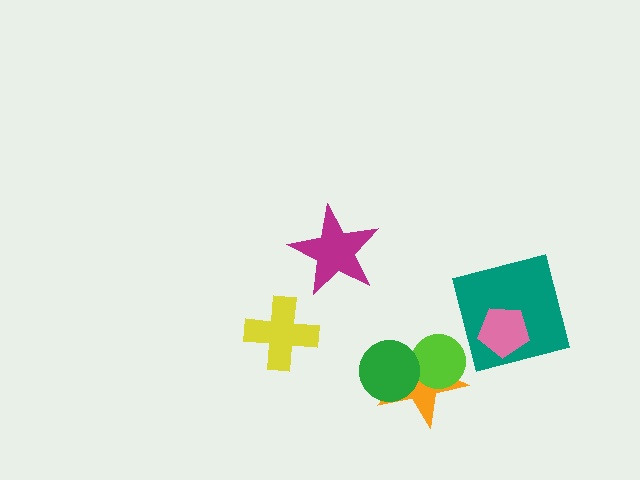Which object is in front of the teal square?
The pink pentagon is in front of the teal square.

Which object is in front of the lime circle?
The green circle is in front of the lime circle.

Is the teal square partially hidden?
Yes, it is partially covered by another shape.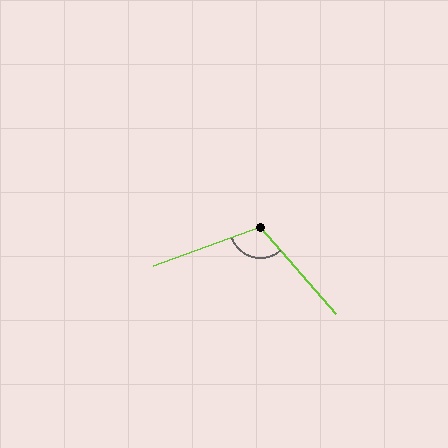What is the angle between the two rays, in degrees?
Approximately 111 degrees.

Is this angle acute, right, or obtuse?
It is obtuse.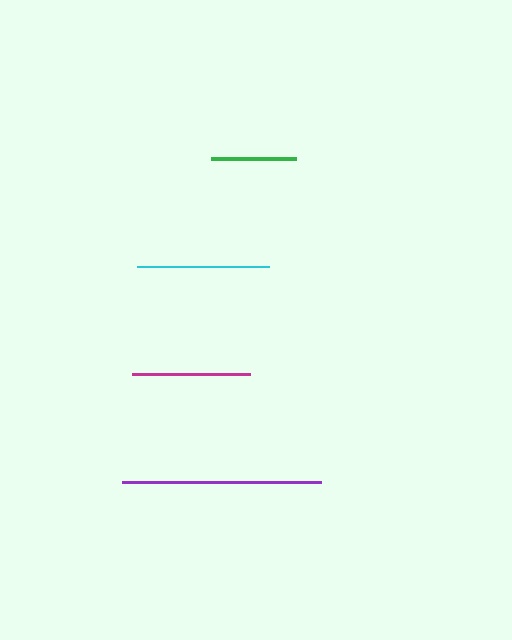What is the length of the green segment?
The green segment is approximately 86 pixels long.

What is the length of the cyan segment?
The cyan segment is approximately 132 pixels long.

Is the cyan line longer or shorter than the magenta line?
The cyan line is longer than the magenta line.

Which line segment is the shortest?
The green line is the shortest at approximately 86 pixels.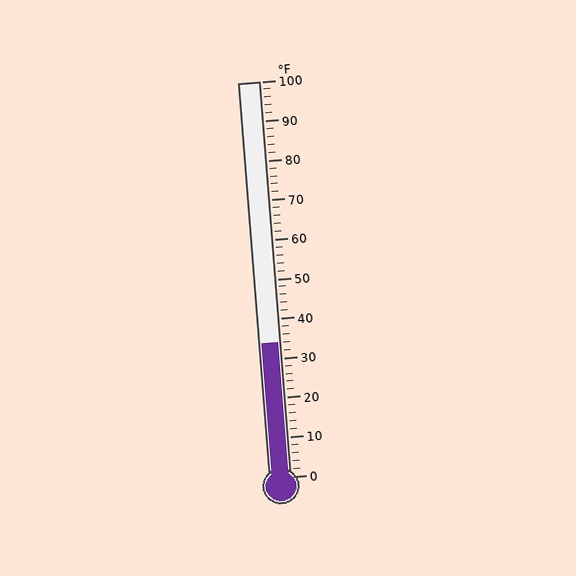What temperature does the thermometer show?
The thermometer shows approximately 34°F.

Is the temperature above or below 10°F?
The temperature is above 10°F.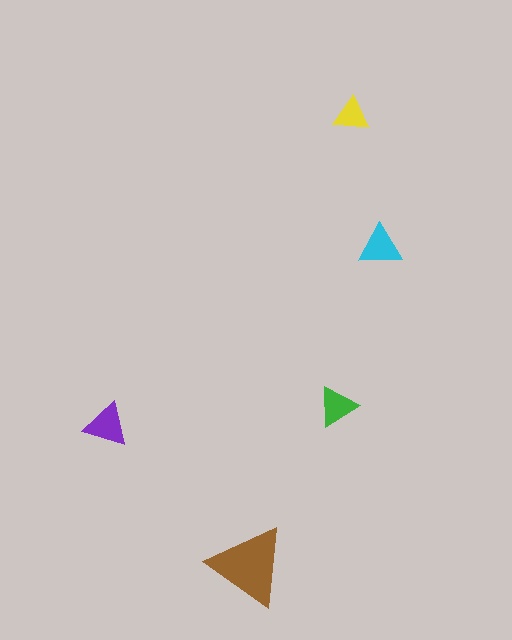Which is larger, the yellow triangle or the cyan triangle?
The cyan one.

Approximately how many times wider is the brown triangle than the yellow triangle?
About 2.5 times wider.